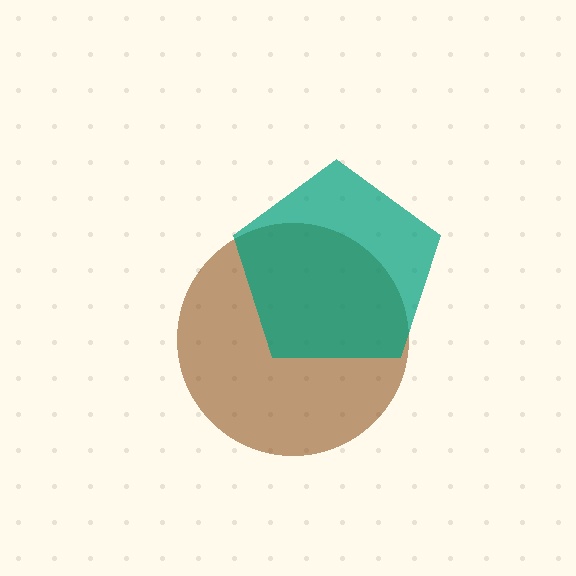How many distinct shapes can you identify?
There are 2 distinct shapes: a brown circle, a teal pentagon.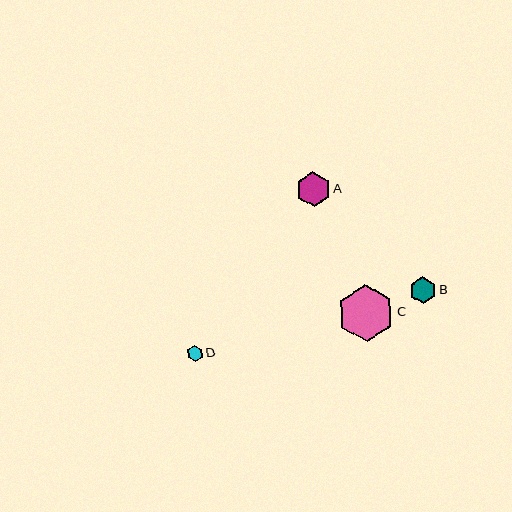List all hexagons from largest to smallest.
From largest to smallest: C, A, B, D.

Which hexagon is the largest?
Hexagon C is the largest with a size of approximately 56 pixels.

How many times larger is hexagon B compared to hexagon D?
Hexagon B is approximately 1.7 times the size of hexagon D.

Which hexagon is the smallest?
Hexagon D is the smallest with a size of approximately 15 pixels.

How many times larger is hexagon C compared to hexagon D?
Hexagon C is approximately 3.7 times the size of hexagon D.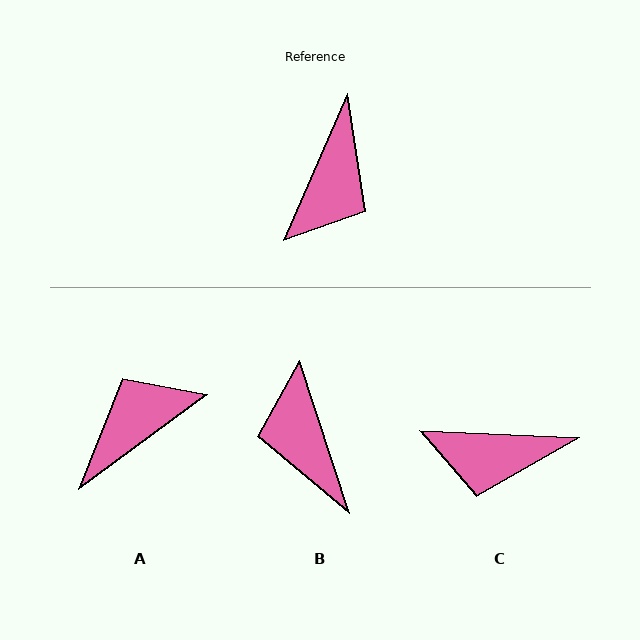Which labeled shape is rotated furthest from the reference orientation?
A, about 150 degrees away.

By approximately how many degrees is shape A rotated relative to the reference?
Approximately 150 degrees counter-clockwise.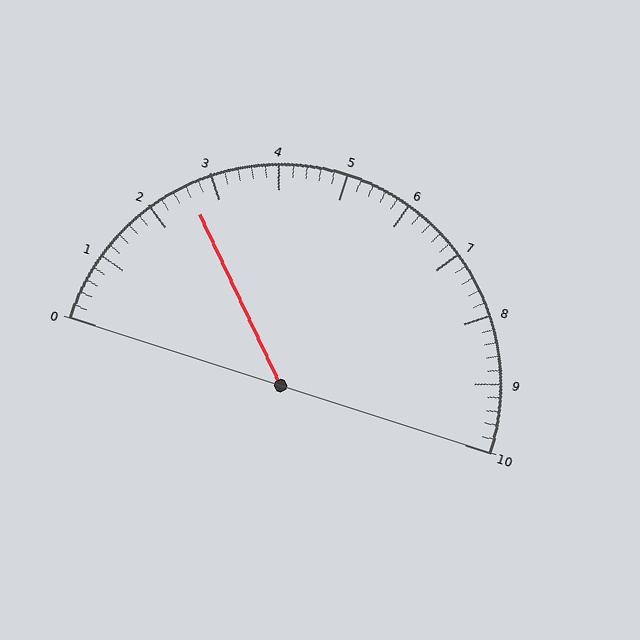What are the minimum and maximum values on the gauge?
The gauge ranges from 0 to 10.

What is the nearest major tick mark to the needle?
The nearest major tick mark is 3.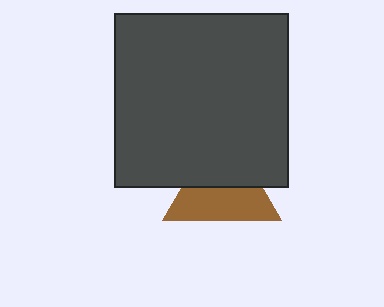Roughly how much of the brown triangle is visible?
About half of it is visible (roughly 55%).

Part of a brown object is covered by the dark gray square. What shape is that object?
It is a triangle.